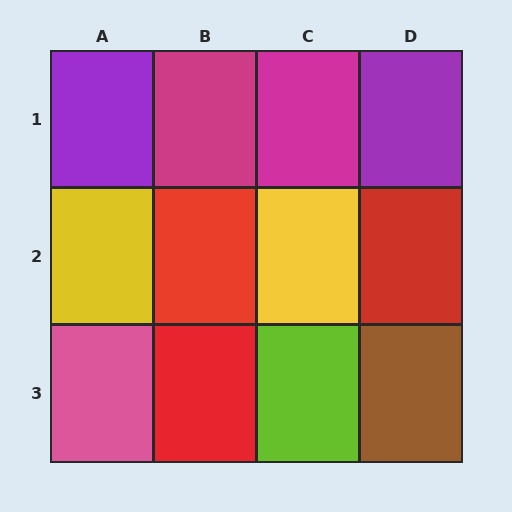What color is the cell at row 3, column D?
Brown.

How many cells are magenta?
2 cells are magenta.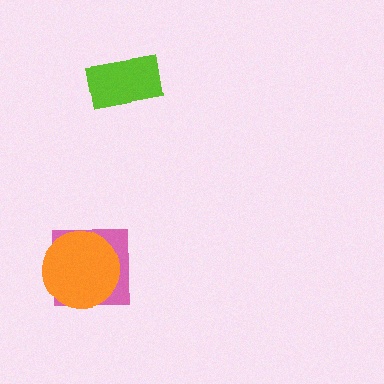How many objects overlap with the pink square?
1 object overlaps with the pink square.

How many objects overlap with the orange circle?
1 object overlaps with the orange circle.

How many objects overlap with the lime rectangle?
0 objects overlap with the lime rectangle.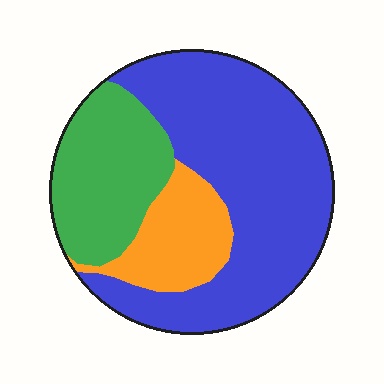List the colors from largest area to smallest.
From largest to smallest: blue, green, orange.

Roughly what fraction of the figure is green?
Green covers roughly 25% of the figure.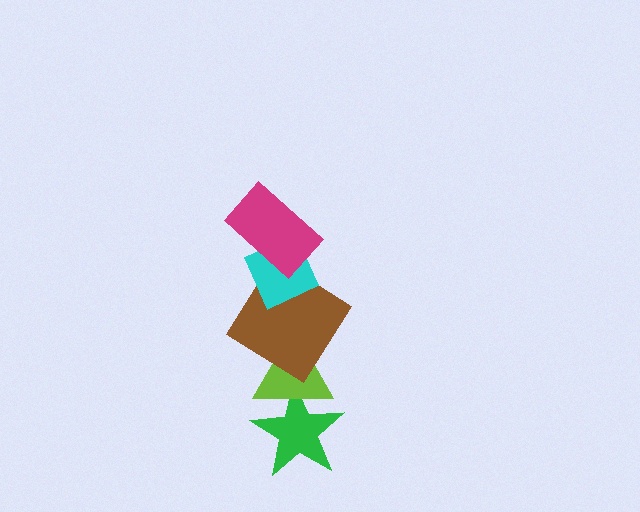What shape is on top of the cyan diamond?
The magenta rectangle is on top of the cyan diamond.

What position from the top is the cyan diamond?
The cyan diamond is 2nd from the top.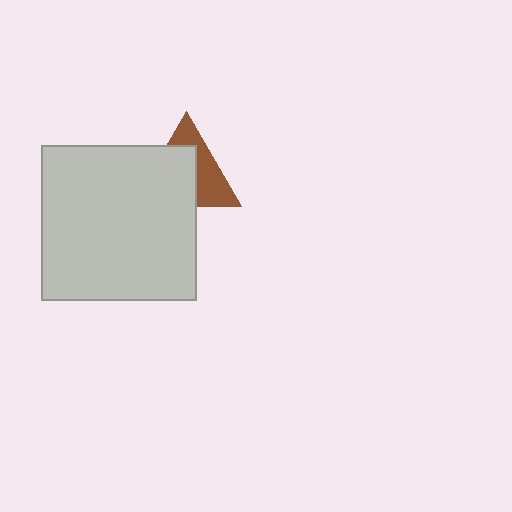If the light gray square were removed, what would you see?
You would see the complete brown triangle.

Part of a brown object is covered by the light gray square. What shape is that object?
It is a triangle.